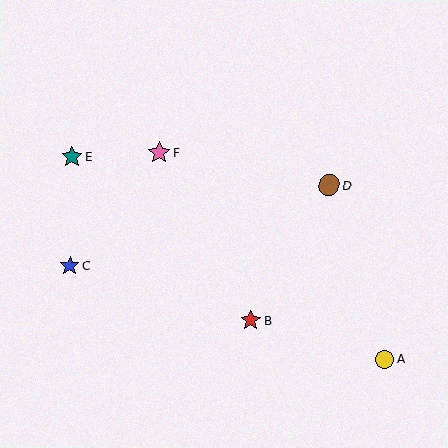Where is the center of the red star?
The center of the red star is at (250, 321).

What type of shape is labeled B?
Shape B is a red star.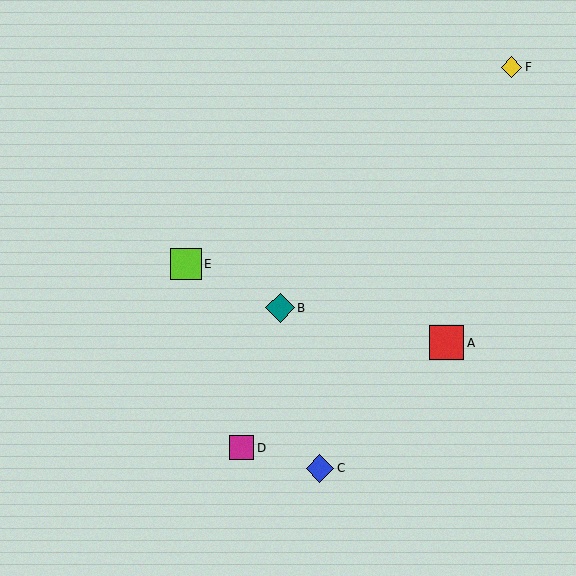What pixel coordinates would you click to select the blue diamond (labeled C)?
Click at (320, 468) to select the blue diamond C.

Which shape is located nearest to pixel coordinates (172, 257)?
The lime square (labeled E) at (186, 264) is nearest to that location.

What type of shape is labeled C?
Shape C is a blue diamond.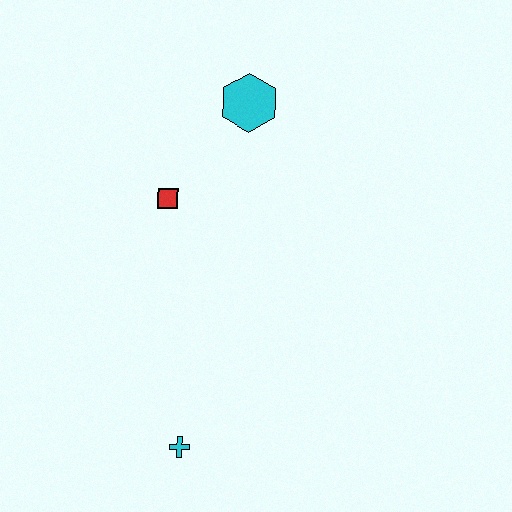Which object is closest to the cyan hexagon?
The red square is closest to the cyan hexagon.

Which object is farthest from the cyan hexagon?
The cyan cross is farthest from the cyan hexagon.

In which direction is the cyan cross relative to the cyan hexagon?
The cyan cross is below the cyan hexagon.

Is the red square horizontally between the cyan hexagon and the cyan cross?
No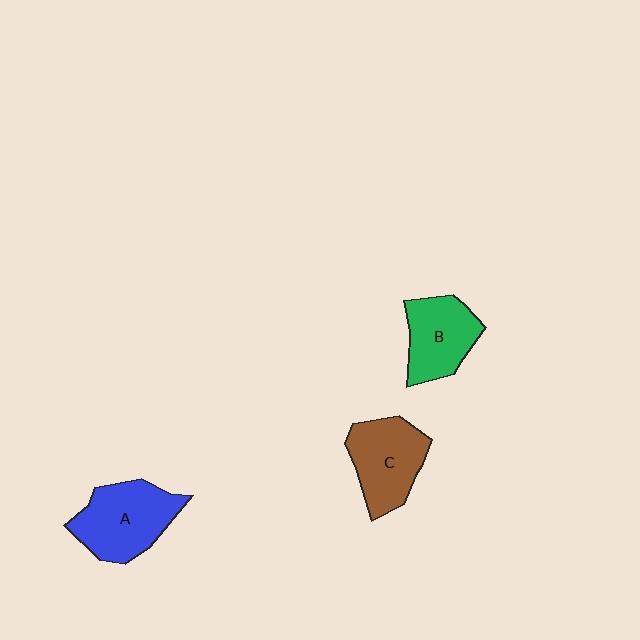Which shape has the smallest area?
Shape B (green).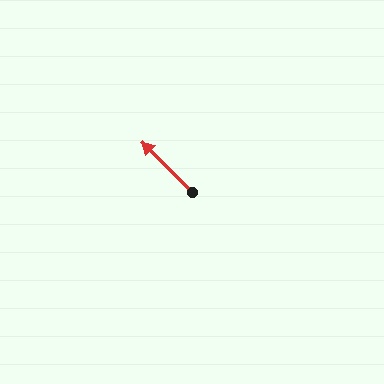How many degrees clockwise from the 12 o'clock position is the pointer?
Approximately 315 degrees.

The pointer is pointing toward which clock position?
Roughly 10 o'clock.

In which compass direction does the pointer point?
Northwest.